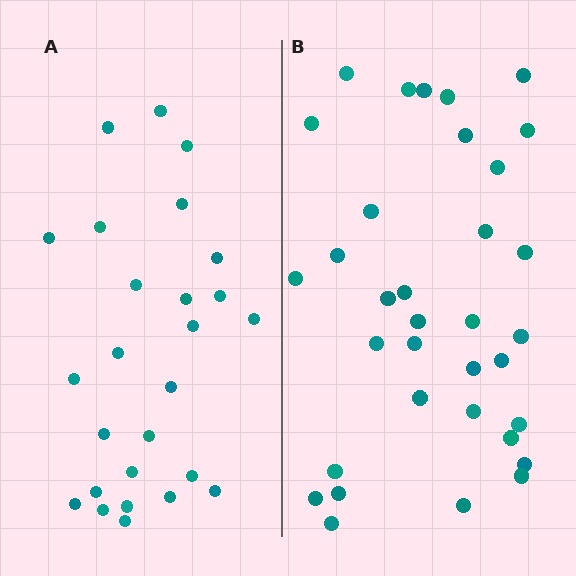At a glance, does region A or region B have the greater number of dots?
Region B (the right region) has more dots.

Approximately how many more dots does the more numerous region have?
Region B has roughly 8 or so more dots than region A.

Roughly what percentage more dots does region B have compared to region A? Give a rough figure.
About 30% more.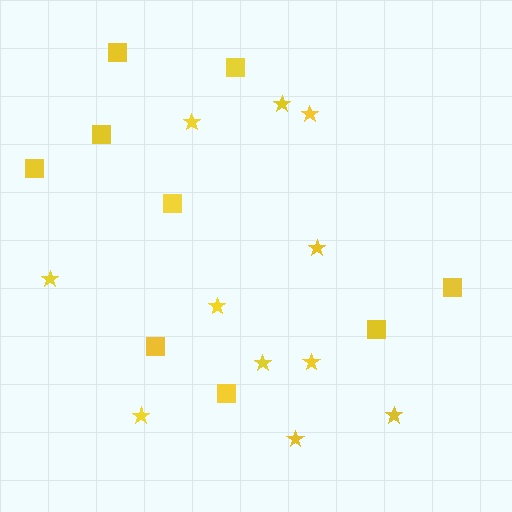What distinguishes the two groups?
There are 2 groups: one group of squares (9) and one group of stars (11).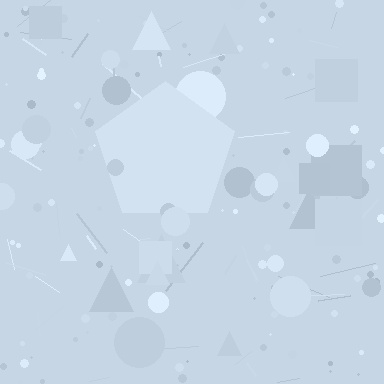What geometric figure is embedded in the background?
A pentagon is embedded in the background.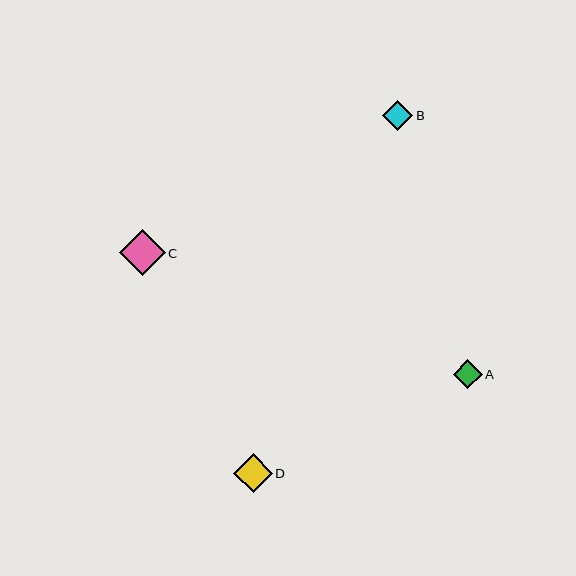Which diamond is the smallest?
Diamond A is the smallest with a size of approximately 29 pixels.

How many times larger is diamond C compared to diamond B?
Diamond C is approximately 1.5 times the size of diamond B.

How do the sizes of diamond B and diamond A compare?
Diamond B and diamond A are approximately the same size.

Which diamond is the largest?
Diamond C is the largest with a size of approximately 46 pixels.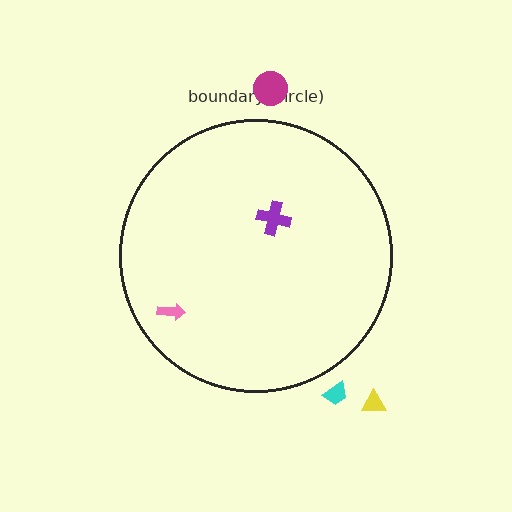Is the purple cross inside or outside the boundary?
Inside.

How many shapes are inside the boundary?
2 inside, 3 outside.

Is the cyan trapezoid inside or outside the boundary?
Outside.